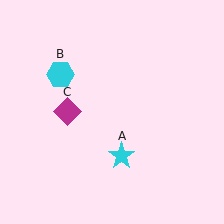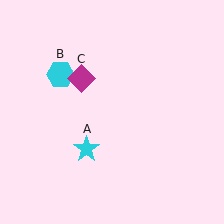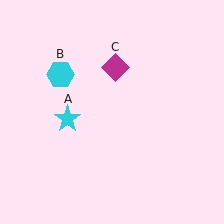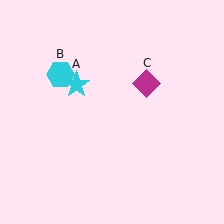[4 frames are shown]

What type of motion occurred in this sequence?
The cyan star (object A), magenta diamond (object C) rotated clockwise around the center of the scene.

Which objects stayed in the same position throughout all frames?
Cyan hexagon (object B) remained stationary.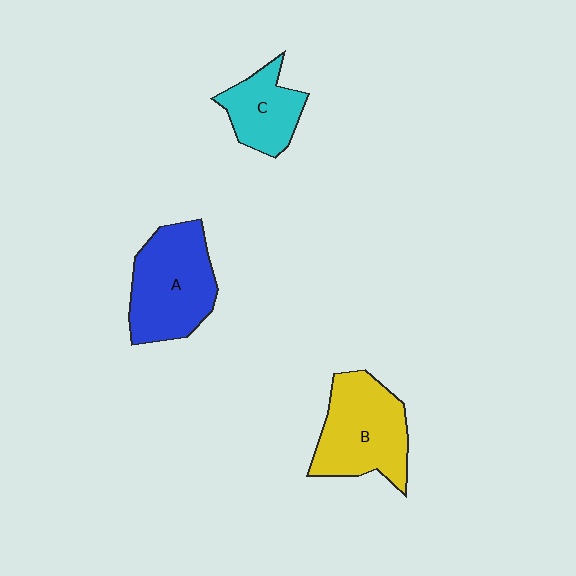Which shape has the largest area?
Shape A (blue).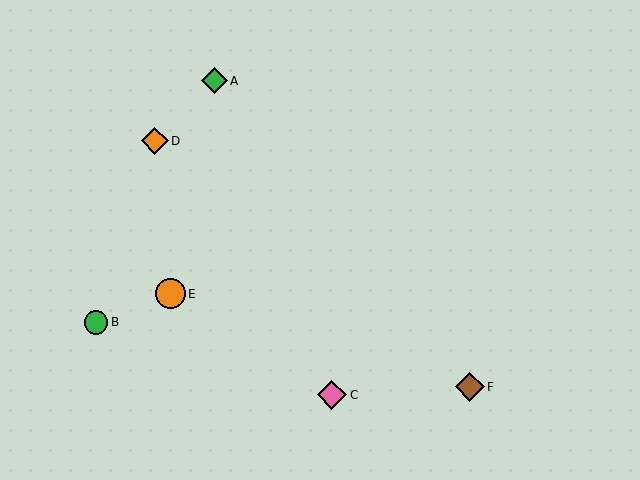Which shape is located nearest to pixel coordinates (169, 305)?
The orange circle (labeled E) at (170, 294) is nearest to that location.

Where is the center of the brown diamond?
The center of the brown diamond is at (470, 387).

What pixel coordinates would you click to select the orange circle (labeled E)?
Click at (170, 294) to select the orange circle E.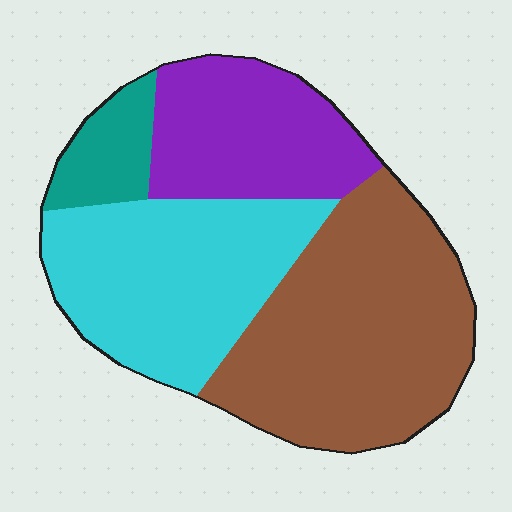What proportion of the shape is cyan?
Cyan takes up between a quarter and a half of the shape.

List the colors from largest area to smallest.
From largest to smallest: brown, cyan, purple, teal.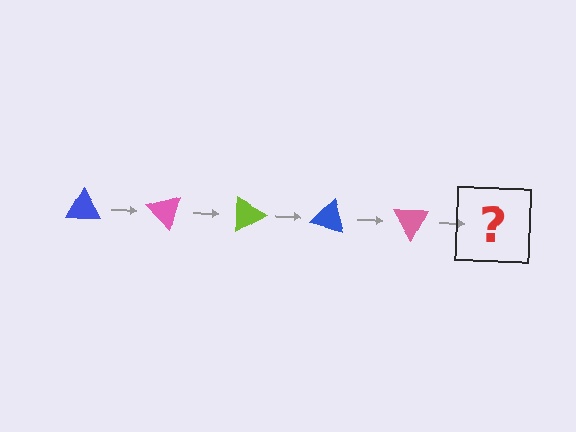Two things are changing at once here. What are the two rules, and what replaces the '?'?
The two rules are that it rotates 45 degrees each step and the color cycles through blue, pink, and lime. The '?' should be a lime triangle, rotated 225 degrees from the start.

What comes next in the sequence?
The next element should be a lime triangle, rotated 225 degrees from the start.